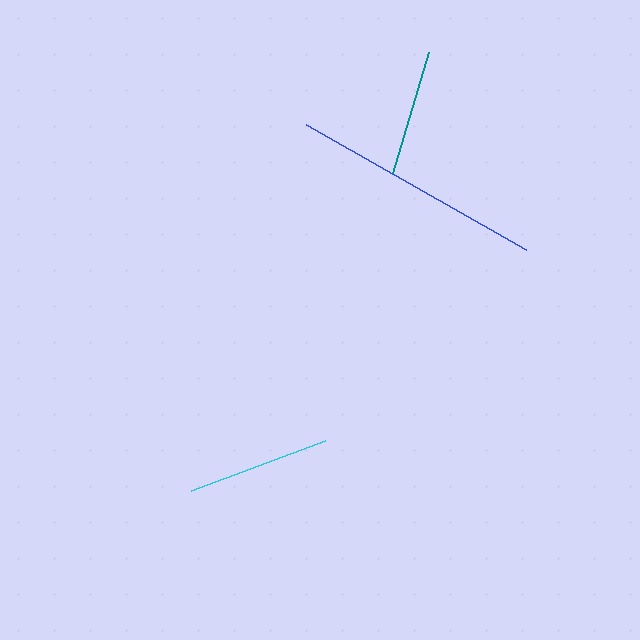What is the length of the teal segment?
The teal segment is approximately 126 pixels long.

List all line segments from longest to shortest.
From longest to shortest: blue, cyan, teal.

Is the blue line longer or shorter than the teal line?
The blue line is longer than the teal line.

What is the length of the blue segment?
The blue segment is approximately 253 pixels long.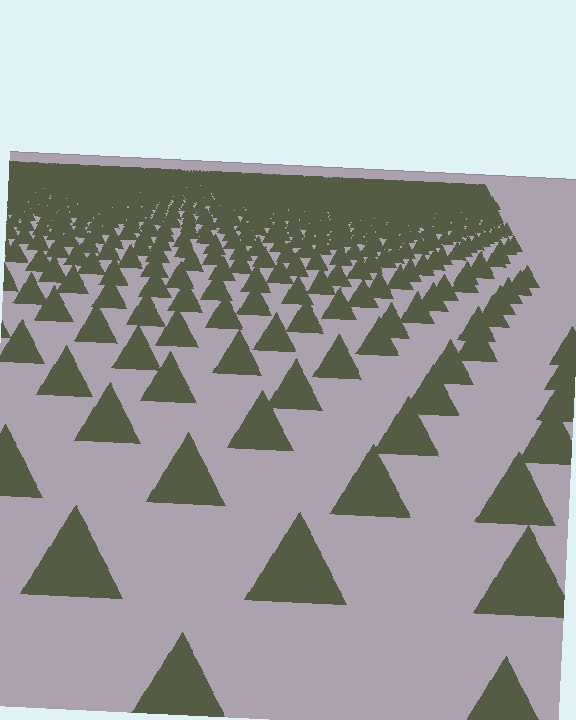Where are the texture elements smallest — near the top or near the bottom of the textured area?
Near the top.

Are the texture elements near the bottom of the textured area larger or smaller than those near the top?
Larger. Near the bottom, elements are closer to the viewer and appear at a bigger on-screen size.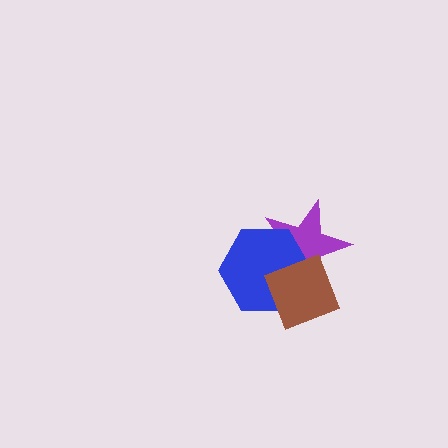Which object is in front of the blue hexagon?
The brown diamond is in front of the blue hexagon.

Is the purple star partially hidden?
Yes, it is partially covered by another shape.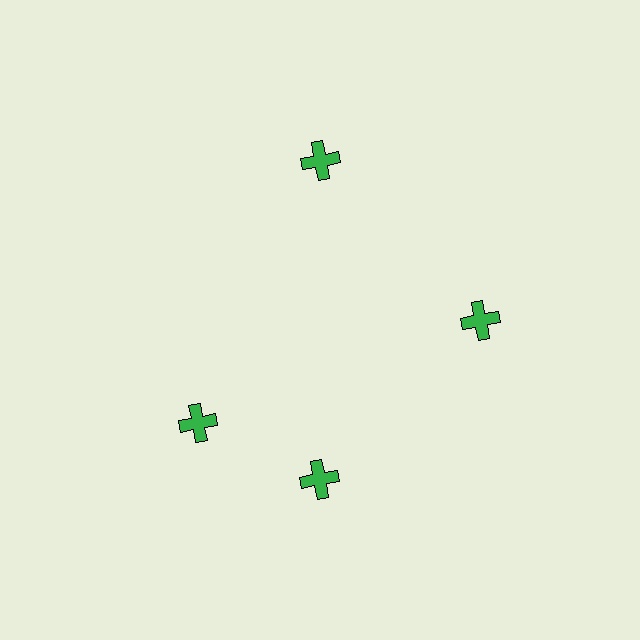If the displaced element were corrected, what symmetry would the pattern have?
It would have 4-fold rotational symmetry — the pattern would map onto itself every 90 degrees.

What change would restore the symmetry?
The symmetry would be restored by rotating it back into even spacing with its neighbors so that all 4 crosses sit at equal angles and equal distance from the center.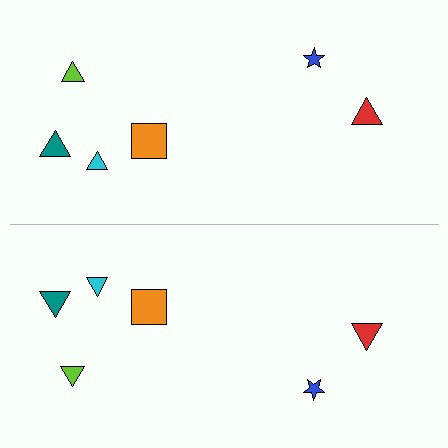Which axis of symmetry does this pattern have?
The pattern has a horizontal axis of symmetry running through the center of the image.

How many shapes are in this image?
There are 12 shapes in this image.